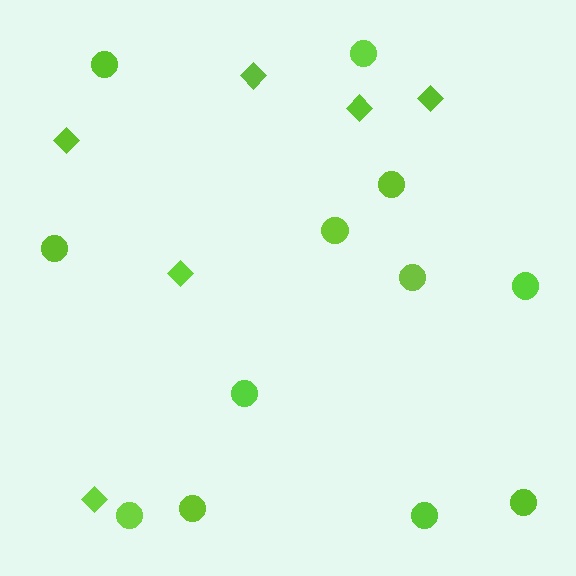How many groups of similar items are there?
There are 2 groups: one group of circles (12) and one group of diamonds (6).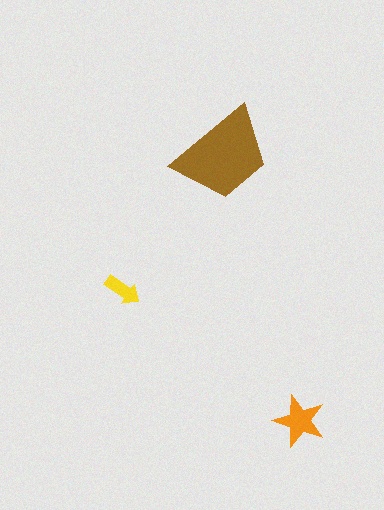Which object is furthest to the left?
The yellow arrow is leftmost.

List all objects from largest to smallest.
The brown trapezoid, the orange star, the yellow arrow.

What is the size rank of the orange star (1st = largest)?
2nd.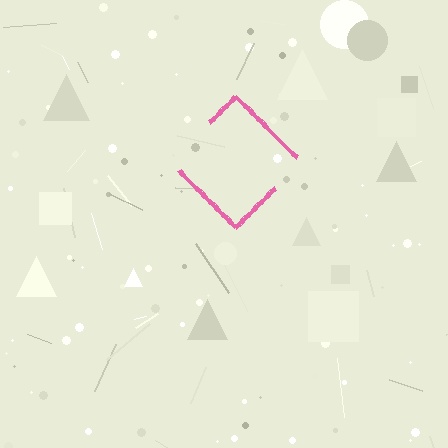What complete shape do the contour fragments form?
The contour fragments form a diamond.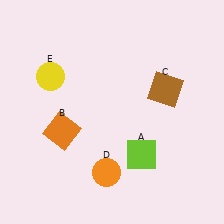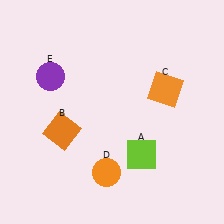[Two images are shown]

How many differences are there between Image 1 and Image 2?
There are 2 differences between the two images.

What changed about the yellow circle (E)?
In Image 1, E is yellow. In Image 2, it changed to purple.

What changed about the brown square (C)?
In Image 1, C is brown. In Image 2, it changed to orange.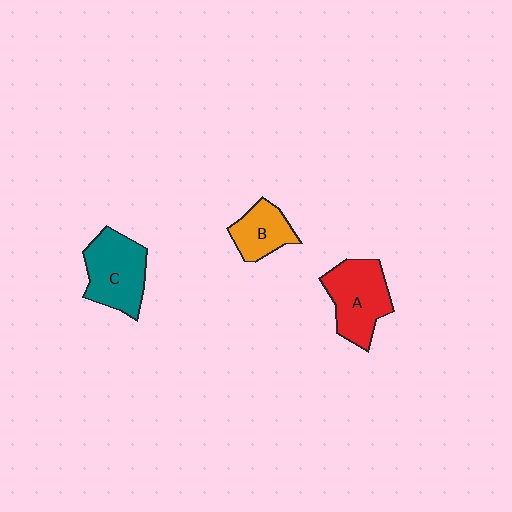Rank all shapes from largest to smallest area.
From largest to smallest: C (teal), A (red), B (orange).